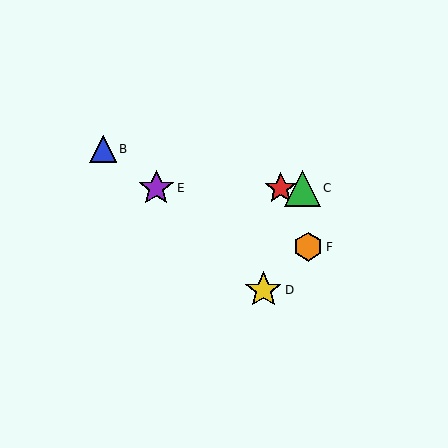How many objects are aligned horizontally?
3 objects (A, C, E) are aligned horizontally.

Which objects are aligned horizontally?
Objects A, C, E are aligned horizontally.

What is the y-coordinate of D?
Object D is at y≈290.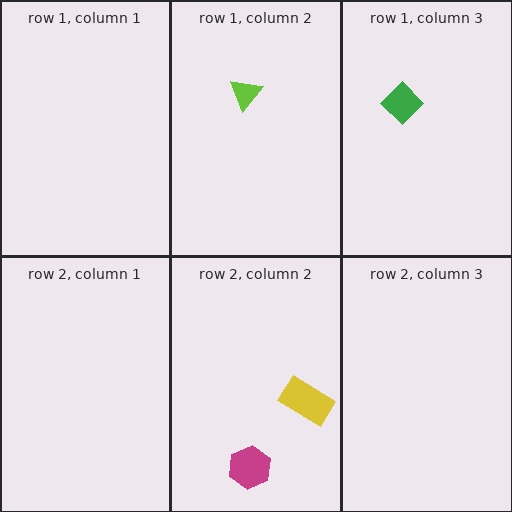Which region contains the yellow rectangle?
The row 2, column 2 region.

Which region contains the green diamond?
The row 1, column 3 region.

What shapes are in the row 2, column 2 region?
The yellow rectangle, the magenta hexagon.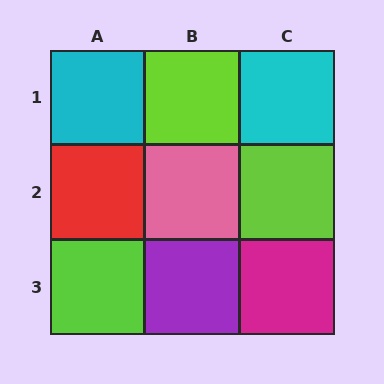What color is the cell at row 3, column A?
Lime.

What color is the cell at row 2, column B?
Pink.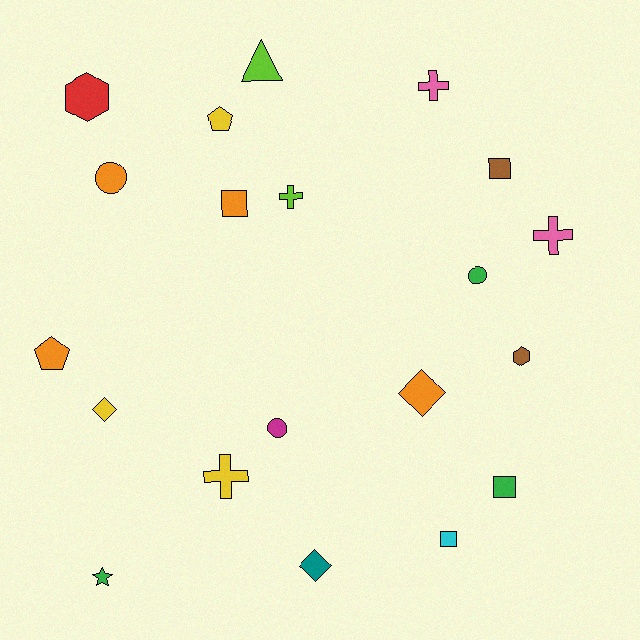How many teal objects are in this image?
There is 1 teal object.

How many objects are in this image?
There are 20 objects.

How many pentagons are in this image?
There are 2 pentagons.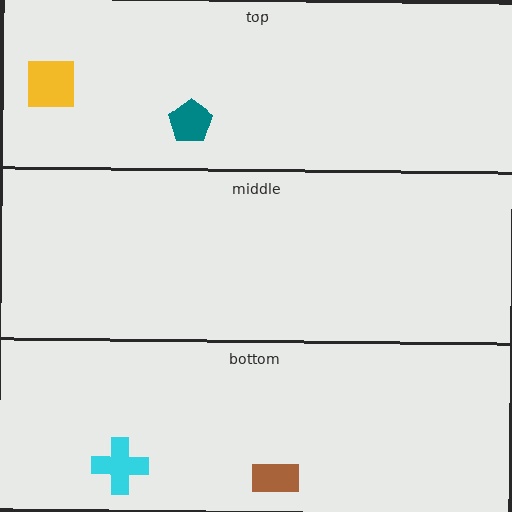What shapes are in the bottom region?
The cyan cross, the brown rectangle.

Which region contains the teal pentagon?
The top region.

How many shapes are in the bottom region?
2.